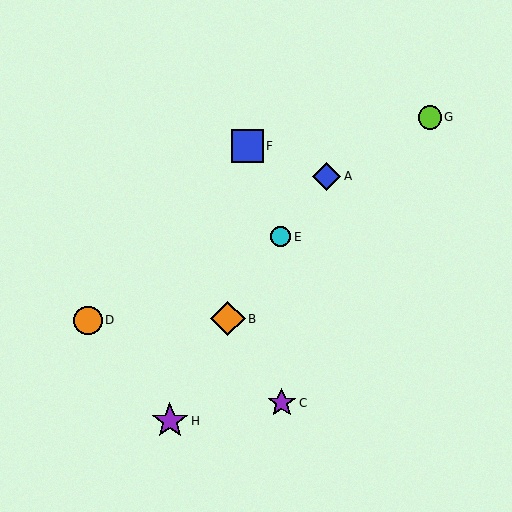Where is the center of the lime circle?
The center of the lime circle is at (430, 117).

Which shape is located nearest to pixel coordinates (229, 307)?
The orange diamond (labeled B) at (228, 319) is nearest to that location.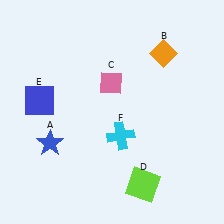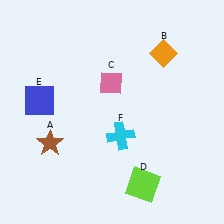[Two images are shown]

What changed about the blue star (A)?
In Image 1, A is blue. In Image 2, it changed to brown.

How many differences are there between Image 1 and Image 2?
There is 1 difference between the two images.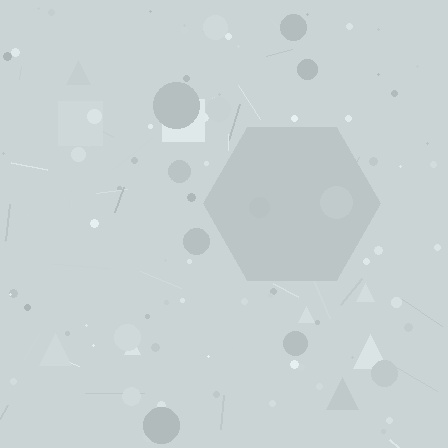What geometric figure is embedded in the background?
A hexagon is embedded in the background.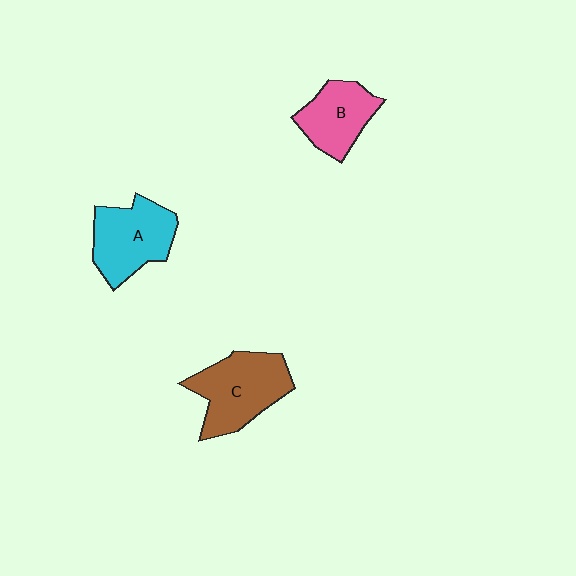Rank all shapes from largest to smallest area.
From largest to smallest: C (brown), A (cyan), B (pink).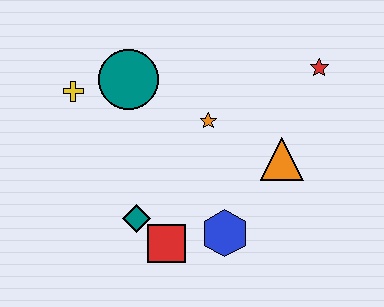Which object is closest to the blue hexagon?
The red square is closest to the blue hexagon.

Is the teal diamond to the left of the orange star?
Yes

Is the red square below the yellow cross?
Yes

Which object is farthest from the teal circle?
The red star is farthest from the teal circle.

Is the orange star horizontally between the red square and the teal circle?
No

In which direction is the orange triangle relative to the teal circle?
The orange triangle is to the right of the teal circle.